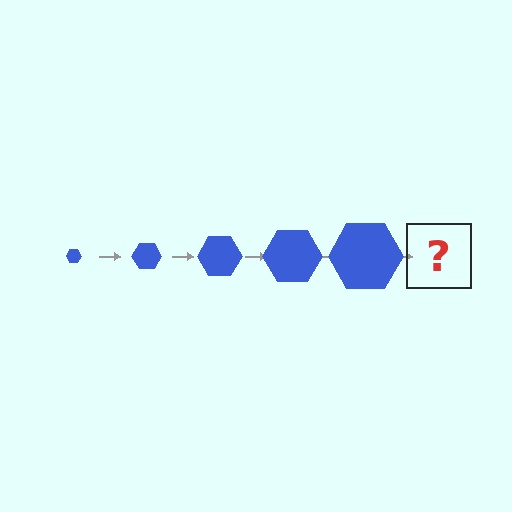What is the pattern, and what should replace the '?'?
The pattern is that the hexagon gets progressively larger each step. The '?' should be a blue hexagon, larger than the previous one.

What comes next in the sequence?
The next element should be a blue hexagon, larger than the previous one.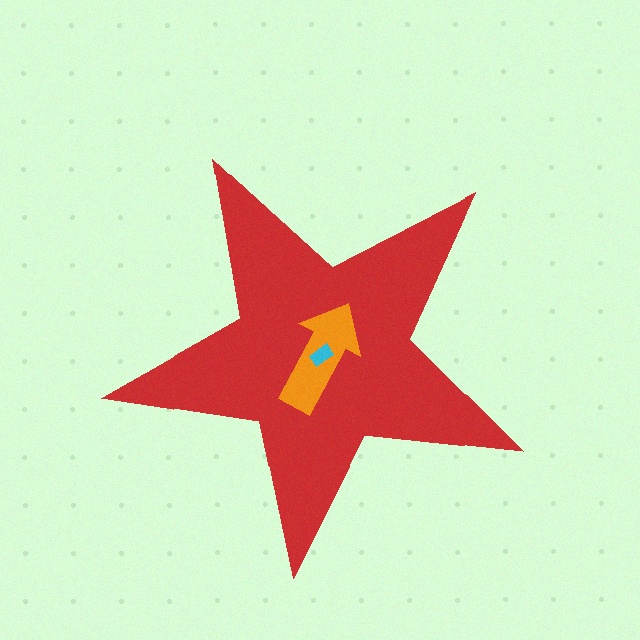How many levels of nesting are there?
3.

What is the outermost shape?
The red star.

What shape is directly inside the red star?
The orange arrow.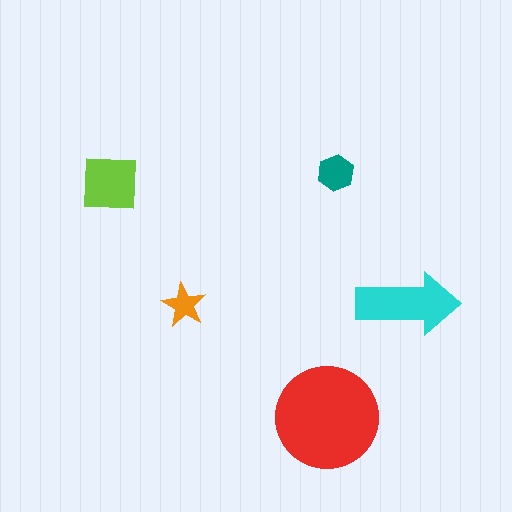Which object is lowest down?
The red circle is bottommost.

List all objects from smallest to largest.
The orange star, the teal hexagon, the lime square, the cyan arrow, the red circle.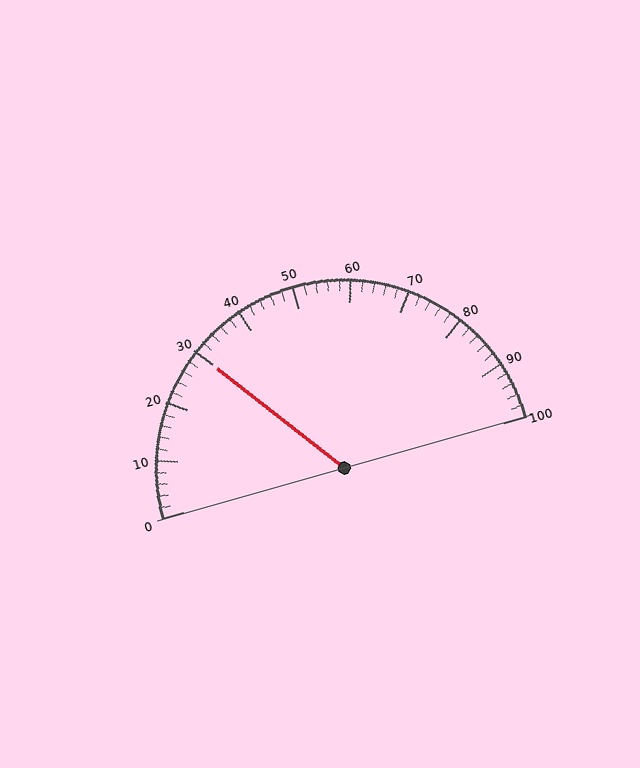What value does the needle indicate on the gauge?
The needle indicates approximately 30.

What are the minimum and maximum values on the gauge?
The gauge ranges from 0 to 100.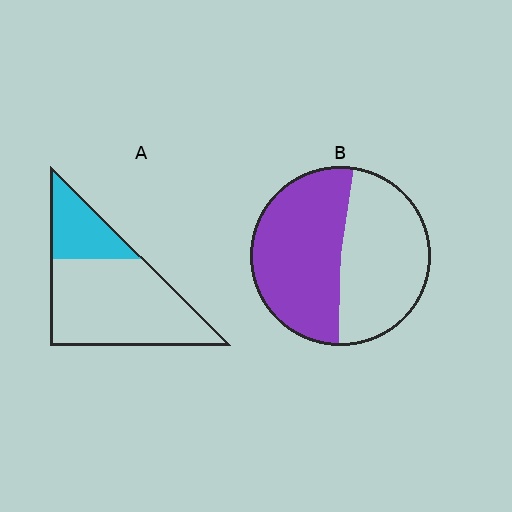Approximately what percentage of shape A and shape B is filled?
A is approximately 25% and B is approximately 50%.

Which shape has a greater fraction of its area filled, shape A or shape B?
Shape B.